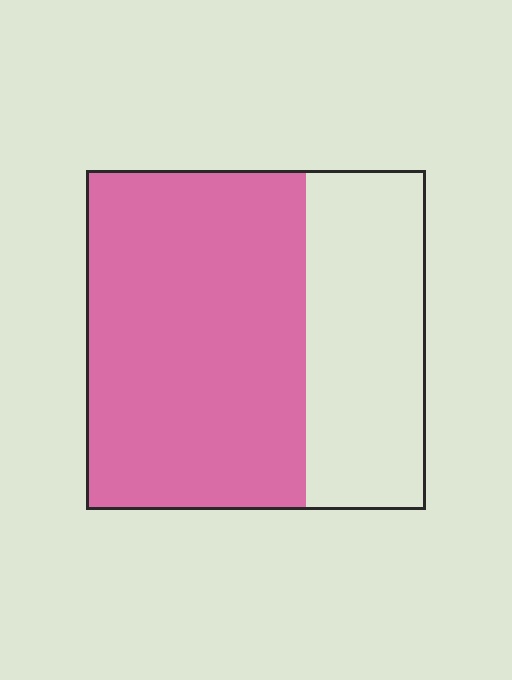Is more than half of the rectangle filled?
Yes.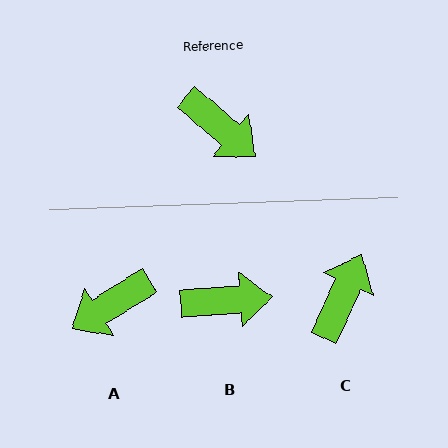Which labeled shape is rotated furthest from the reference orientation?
A, about 107 degrees away.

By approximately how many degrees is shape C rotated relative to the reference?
Approximately 106 degrees counter-clockwise.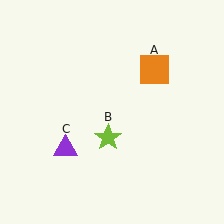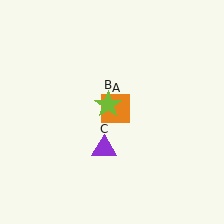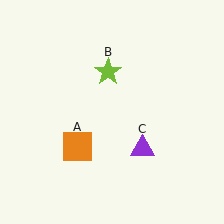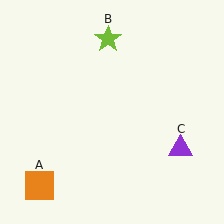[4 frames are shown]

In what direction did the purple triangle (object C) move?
The purple triangle (object C) moved right.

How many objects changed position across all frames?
3 objects changed position: orange square (object A), lime star (object B), purple triangle (object C).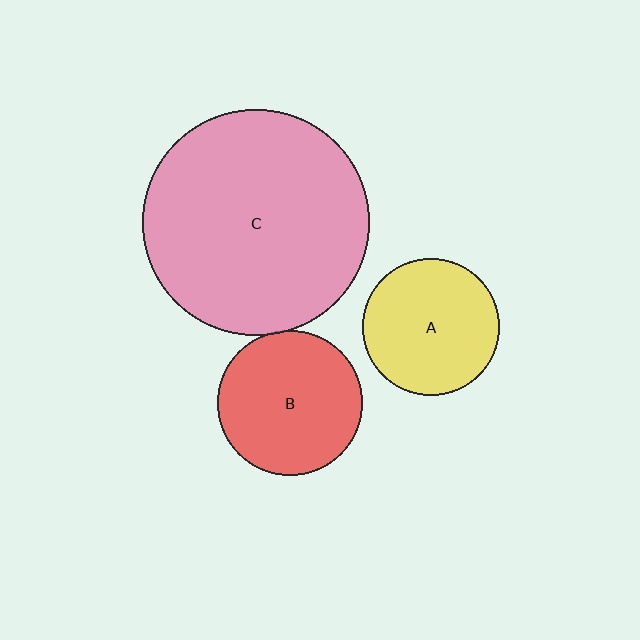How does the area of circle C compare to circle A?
Approximately 2.7 times.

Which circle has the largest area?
Circle C (pink).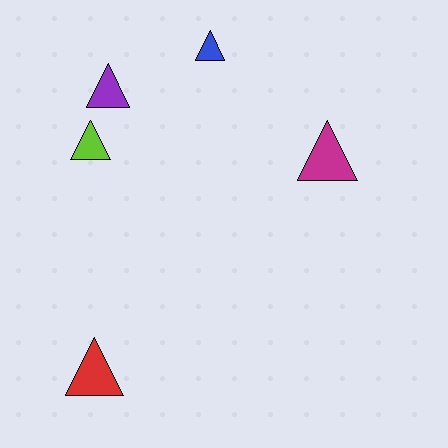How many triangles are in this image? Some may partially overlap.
There are 5 triangles.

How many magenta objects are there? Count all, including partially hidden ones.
There is 1 magenta object.